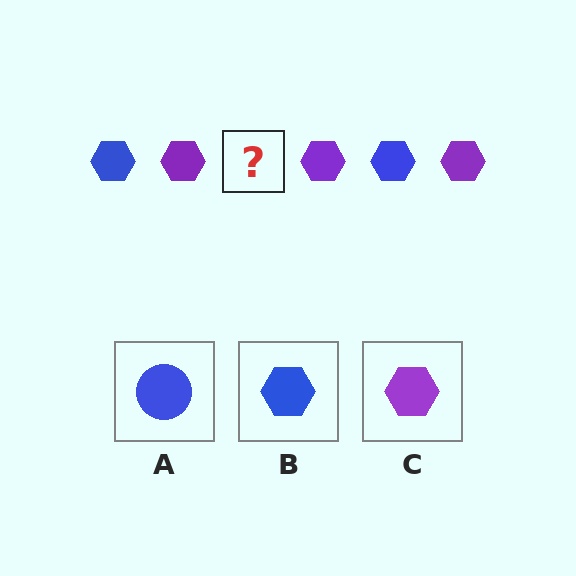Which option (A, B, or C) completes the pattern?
B.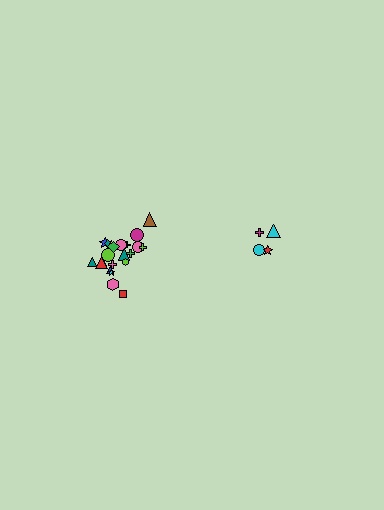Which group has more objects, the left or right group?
The left group.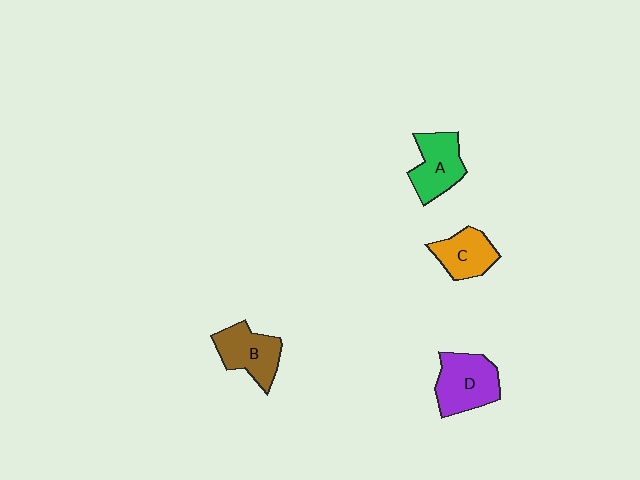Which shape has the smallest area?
Shape C (orange).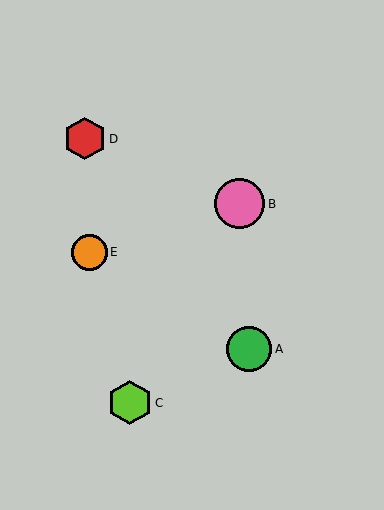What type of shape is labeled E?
Shape E is an orange circle.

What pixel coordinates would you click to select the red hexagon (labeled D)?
Click at (85, 139) to select the red hexagon D.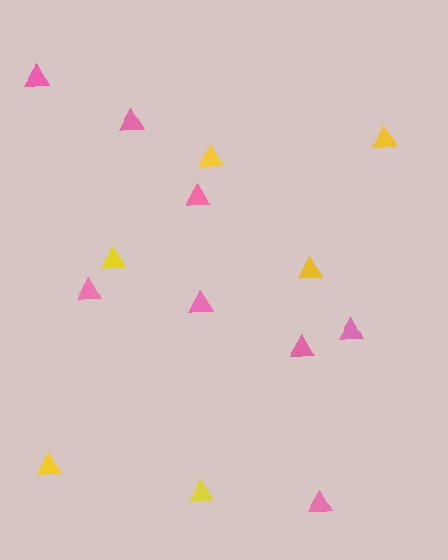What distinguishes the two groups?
There are 2 groups: one group of yellow triangles (6) and one group of pink triangles (8).